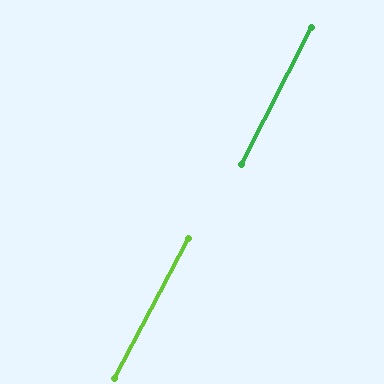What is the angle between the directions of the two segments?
Approximately 1 degree.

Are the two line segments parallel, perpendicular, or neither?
Parallel — their directions differ by only 0.9°.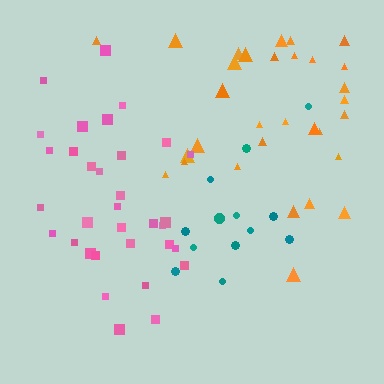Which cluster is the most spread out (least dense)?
Teal.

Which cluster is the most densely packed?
Pink.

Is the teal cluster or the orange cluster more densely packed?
Orange.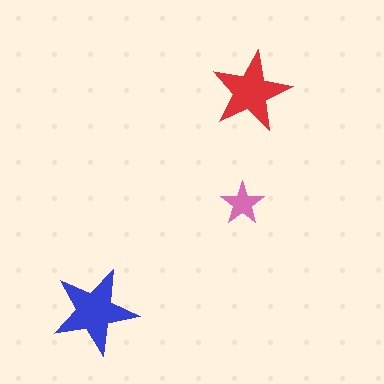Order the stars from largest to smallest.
the blue one, the red one, the pink one.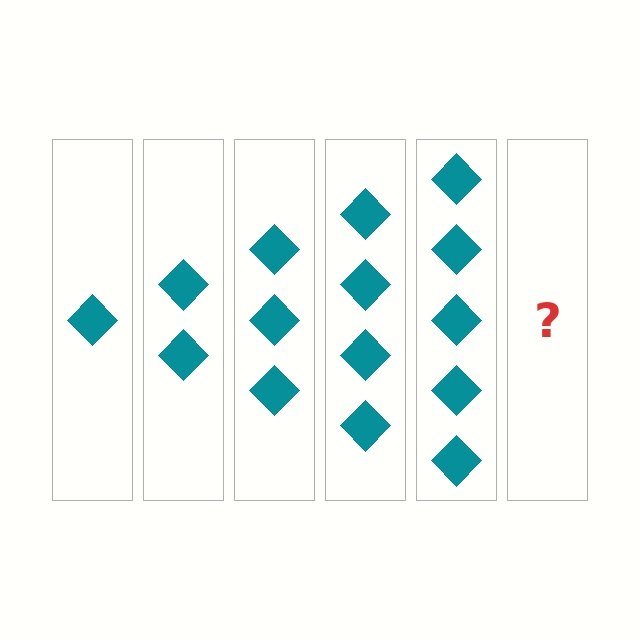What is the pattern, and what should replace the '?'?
The pattern is that each step adds one more diamond. The '?' should be 6 diamonds.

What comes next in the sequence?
The next element should be 6 diamonds.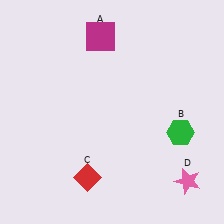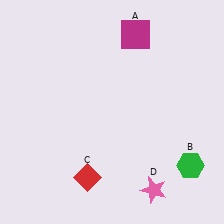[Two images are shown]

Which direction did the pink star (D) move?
The pink star (D) moved left.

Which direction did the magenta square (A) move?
The magenta square (A) moved right.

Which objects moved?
The objects that moved are: the magenta square (A), the green hexagon (B), the pink star (D).